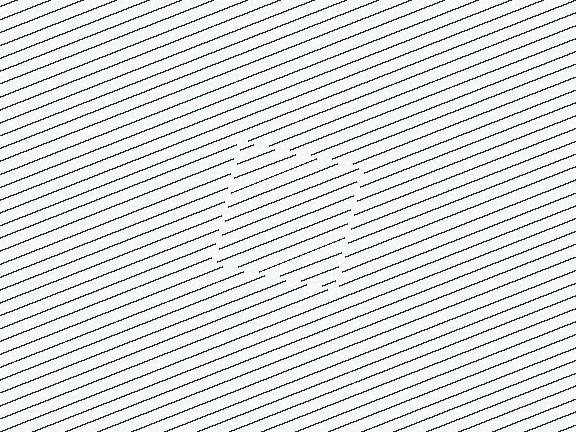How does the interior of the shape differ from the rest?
The interior of the shape contains the same grating, shifted by half a period — the contour is defined by the phase discontinuity where line-ends from the inner and outer gratings abut.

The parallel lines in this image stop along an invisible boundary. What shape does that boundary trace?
An illusory square. The interior of the shape contains the same grating, shifted by half a period — the contour is defined by the phase discontinuity where line-ends from the inner and outer gratings abut.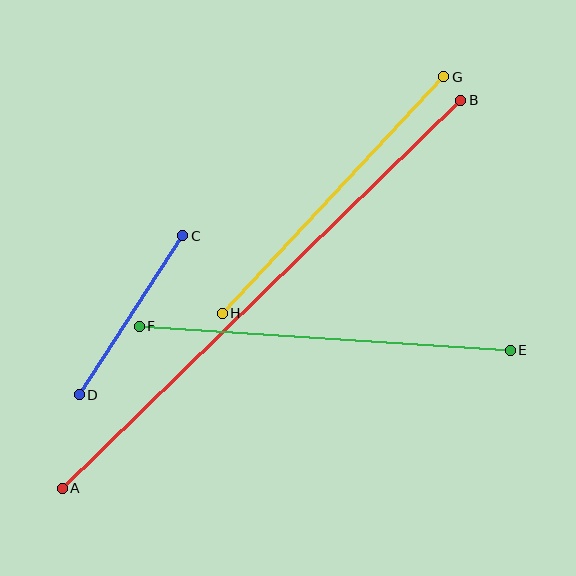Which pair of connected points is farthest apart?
Points A and B are farthest apart.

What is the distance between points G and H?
The distance is approximately 324 pixels.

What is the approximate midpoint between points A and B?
The midpoint is at approximately (261, 294) pixels.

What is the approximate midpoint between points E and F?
The midpoint is at approximately (325, 338) pixels.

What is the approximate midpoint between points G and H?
The midpoint is at approximately (333, 195) pixels.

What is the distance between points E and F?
The distance is approximately 372 pixels.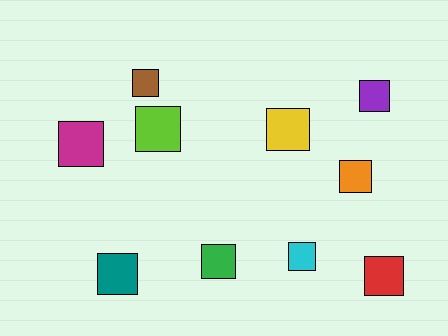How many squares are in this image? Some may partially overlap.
There are 10 squares.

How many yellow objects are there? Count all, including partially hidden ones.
There is 1 yellow object.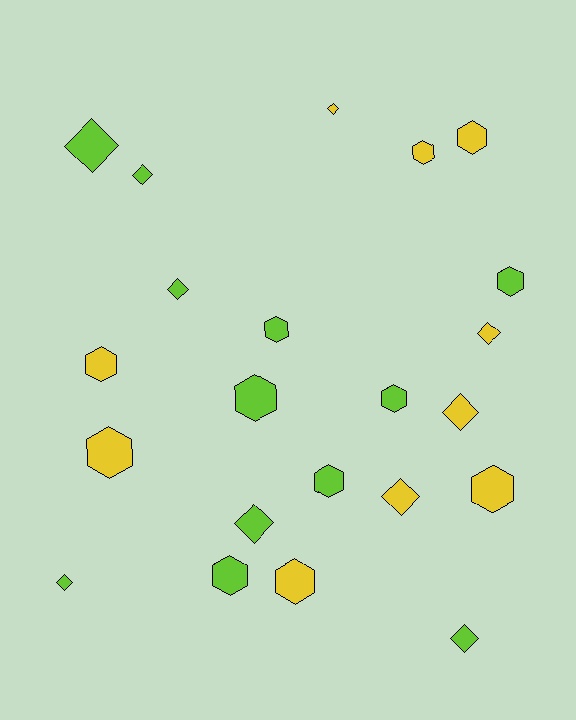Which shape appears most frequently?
Hexagon, with 12 objects.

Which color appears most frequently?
Lime, with 12 objects.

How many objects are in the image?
There are 22 objects.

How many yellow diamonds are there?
There are 4 yellow diamonds.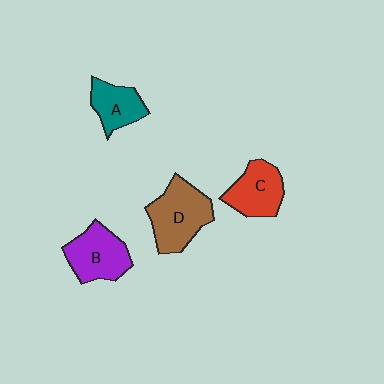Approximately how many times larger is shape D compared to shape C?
Approximately 1.3 times.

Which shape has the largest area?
Shape D (brown).